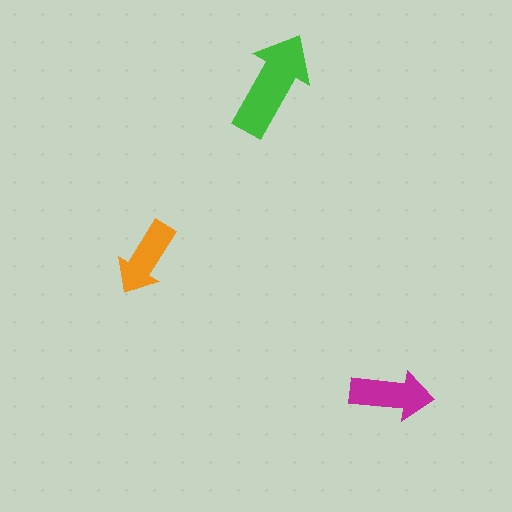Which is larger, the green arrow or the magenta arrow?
The green one.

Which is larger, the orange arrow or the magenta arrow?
The magenta one.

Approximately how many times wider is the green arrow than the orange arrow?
About 1.5 times wider.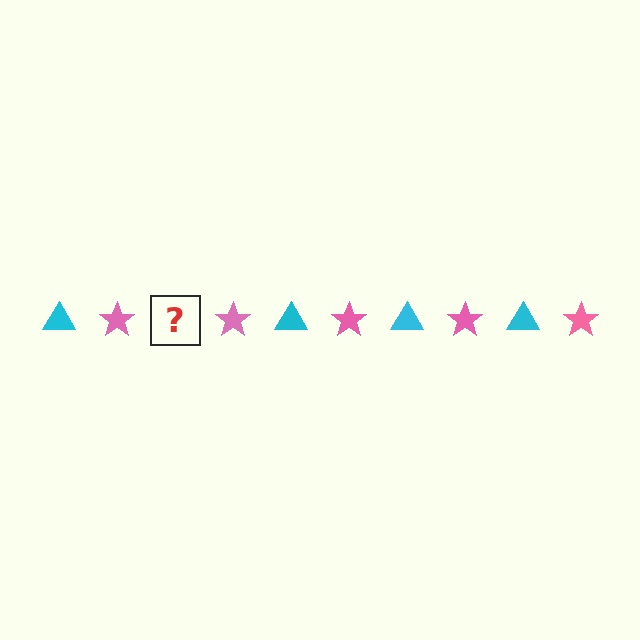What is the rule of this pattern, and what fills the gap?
The rule is that the pattern alternates between cyan triangle and pink star. The gap should be filled with a cyan triangle.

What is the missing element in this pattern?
The missing element is a cyan triangle.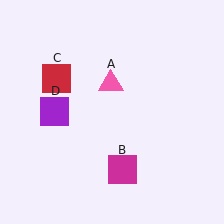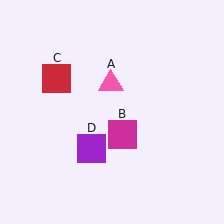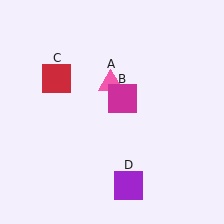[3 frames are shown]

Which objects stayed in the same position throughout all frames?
Pink triangle (object A) and red square (object C) remained stationary.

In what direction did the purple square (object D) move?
The purple square (object D) moved down and to the right.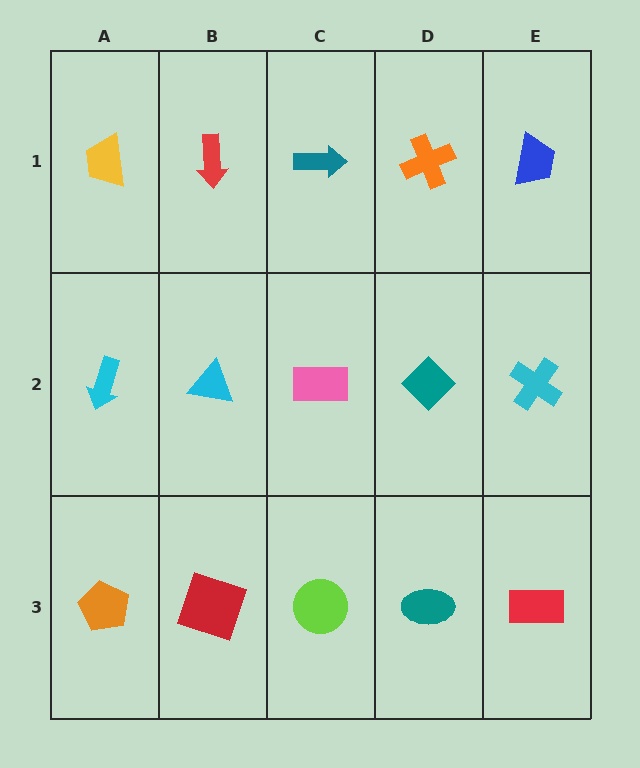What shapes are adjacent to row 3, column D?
A teal diamond (row 2, column D), a lime circle (row 3, column C), a red rectangle (row 3, column E).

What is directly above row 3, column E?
A cyan cross.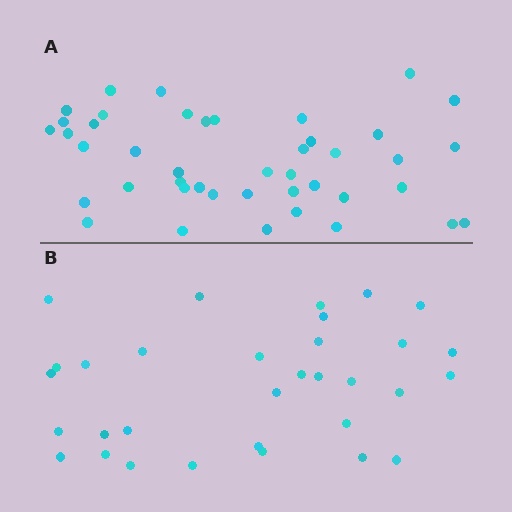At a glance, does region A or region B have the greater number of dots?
Region A (the top region) has more dots.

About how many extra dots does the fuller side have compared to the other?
Region A has roughly 12 or so more dots than region B.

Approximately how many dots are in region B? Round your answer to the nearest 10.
About 30 dots. (The exact count is 32, which rounds to 30.)